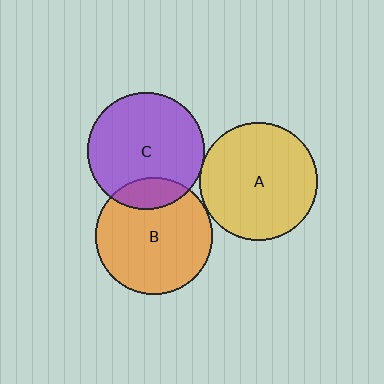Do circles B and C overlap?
Yes.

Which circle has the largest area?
Circle A (yellow).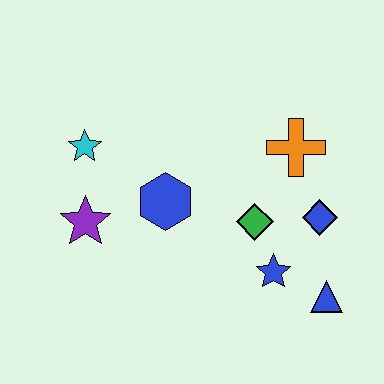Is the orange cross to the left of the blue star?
No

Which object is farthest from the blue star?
The cyan star is farthest from the blue star.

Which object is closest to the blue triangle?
The blue star is closest to the blue triangle.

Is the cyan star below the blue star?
No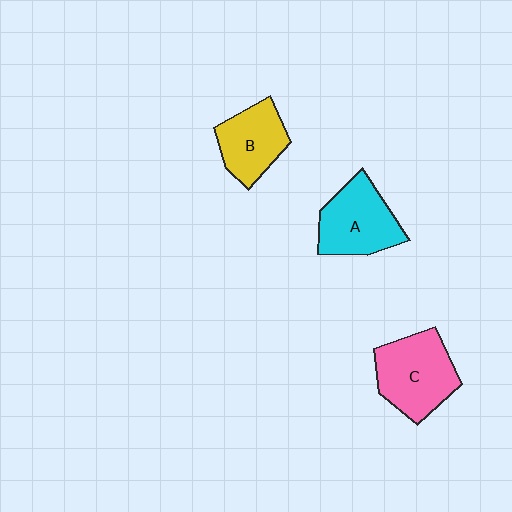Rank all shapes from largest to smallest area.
From largest to smallest: C (pink), A (cyan), B (yellow).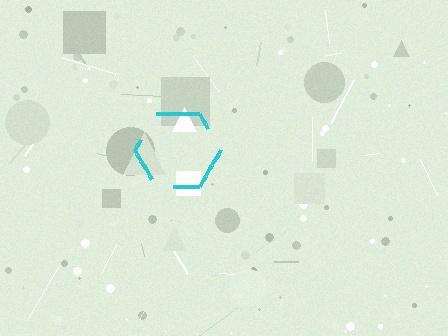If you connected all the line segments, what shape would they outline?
They would outline a hexagon.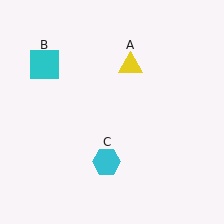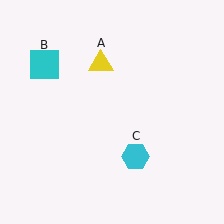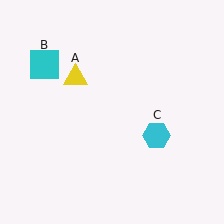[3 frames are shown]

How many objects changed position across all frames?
2 objects changed position: yellow triangle (object A), cyan hexagon (object C).